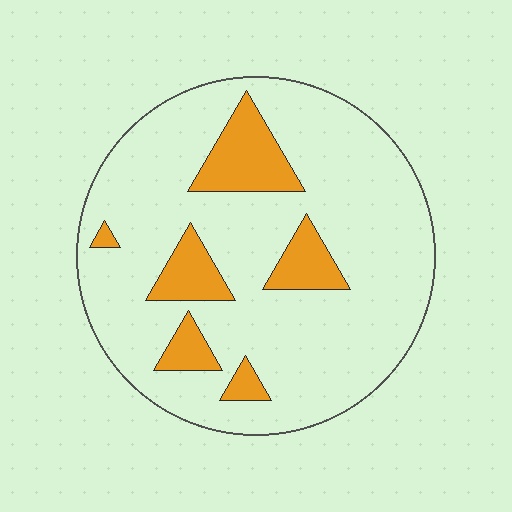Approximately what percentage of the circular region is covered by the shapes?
Approximately 15%.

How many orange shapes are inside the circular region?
6.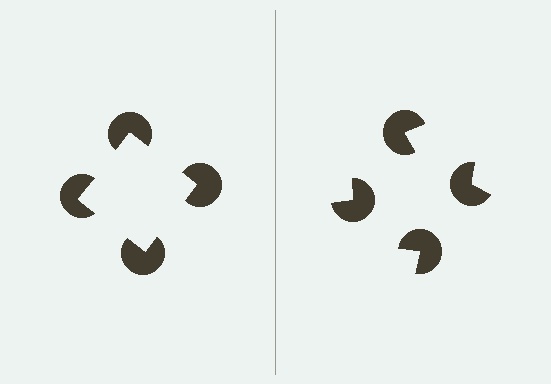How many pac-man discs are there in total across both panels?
8 — 4 on each side.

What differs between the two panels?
The pac-man discs are positioned identically on both sides; only the wedge orientations differ. On the left they align to a square; on the right they are misaligned.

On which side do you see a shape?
An illusory square appears on the left side. On the right side the wedge cuts are rotated, so no coherent shape forms.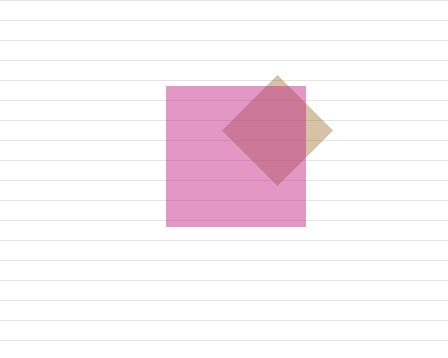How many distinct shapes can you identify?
There are 2 distinct shapes: a brown diamond, a magenta square.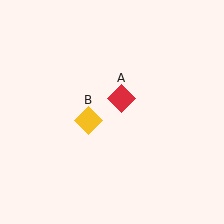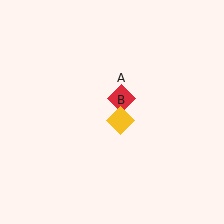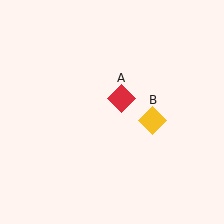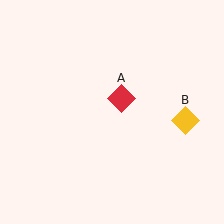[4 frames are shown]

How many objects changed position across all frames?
1 object changed position: yellow diamond (object B).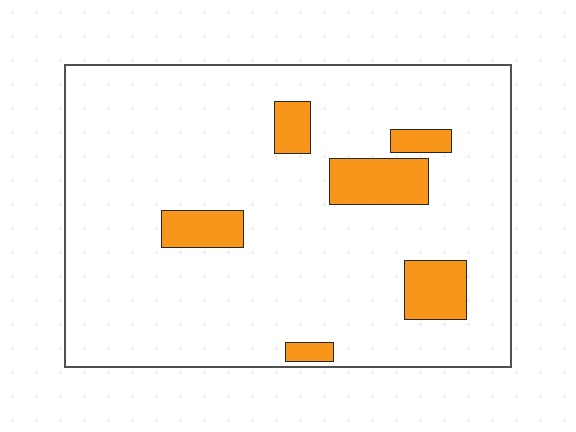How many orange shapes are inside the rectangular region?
6.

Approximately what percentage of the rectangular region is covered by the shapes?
Approximately 10%.